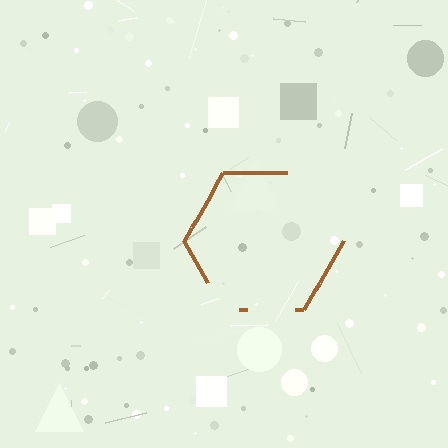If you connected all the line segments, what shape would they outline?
They would outline a hexagon.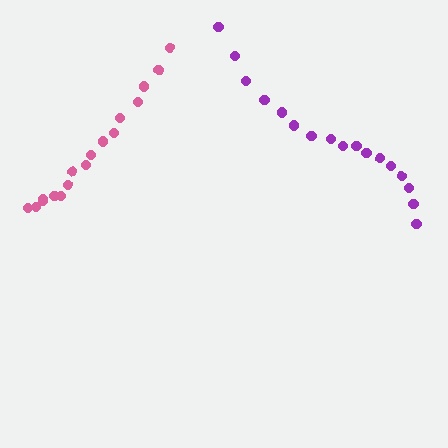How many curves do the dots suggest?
There are 2 distinct paths.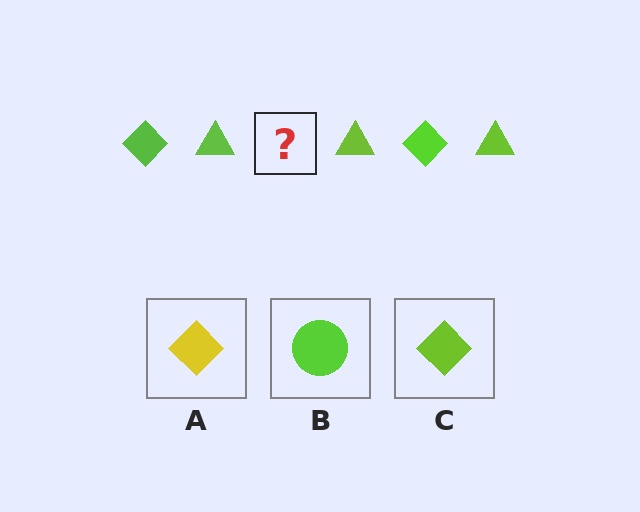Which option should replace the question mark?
Option C.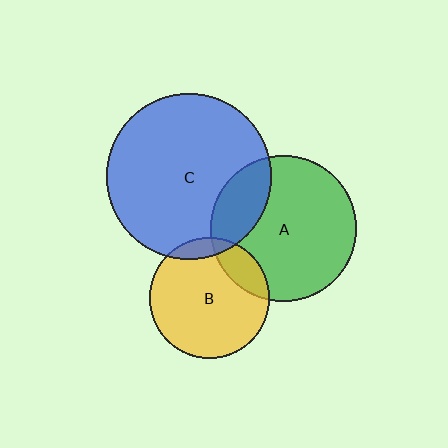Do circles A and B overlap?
Yes.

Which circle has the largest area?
Circle C (blue).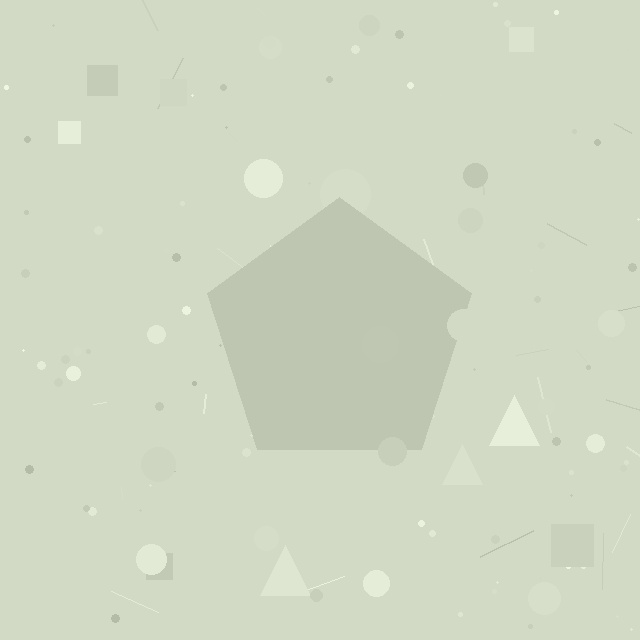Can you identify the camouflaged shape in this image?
The camouflaged shape is a pentagon.